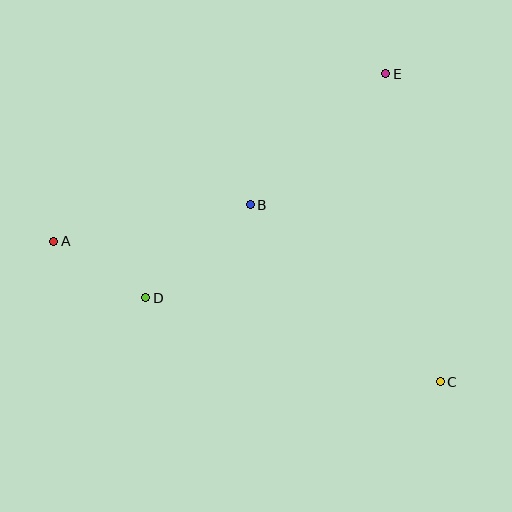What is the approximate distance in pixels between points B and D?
The distance between B and D is approximately 140 pixels.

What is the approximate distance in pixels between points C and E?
The distance between C and E is approximately 313 pixels.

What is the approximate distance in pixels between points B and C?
The distance between B and C is approximately 260 pixels.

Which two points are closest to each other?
Points A and D are closest to each other.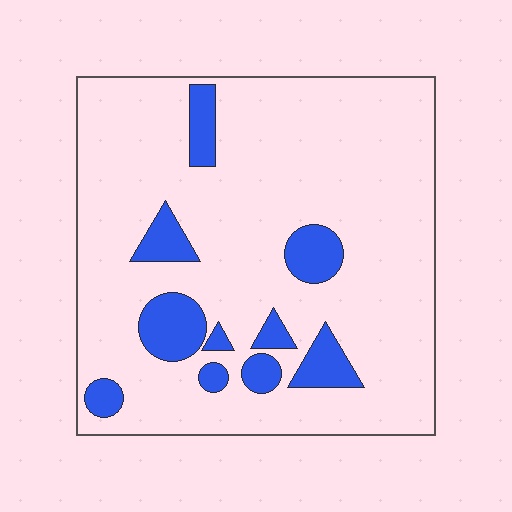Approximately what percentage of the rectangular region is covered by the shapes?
Approximately 15%.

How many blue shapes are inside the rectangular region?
10.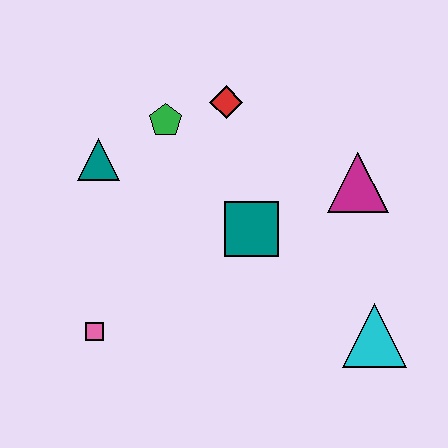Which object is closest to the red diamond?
The green pentagon is closest to the red diamond.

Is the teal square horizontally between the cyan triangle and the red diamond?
Yes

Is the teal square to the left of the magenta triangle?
Yes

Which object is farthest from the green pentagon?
The cyan triangle is farthest from the green pentagon.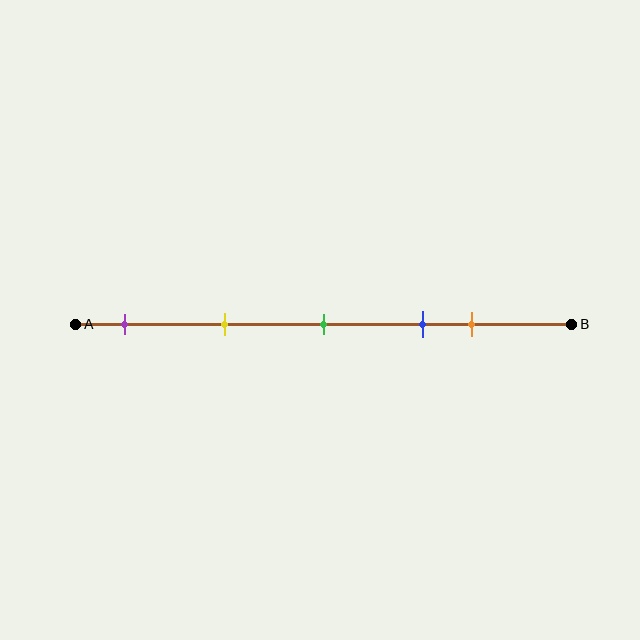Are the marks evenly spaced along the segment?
No, the marks are not evenly spaced.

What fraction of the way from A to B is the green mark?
The green mark is approximately 50% (0.5) of the way from A to B.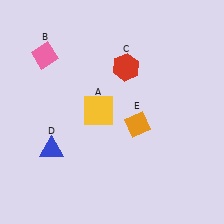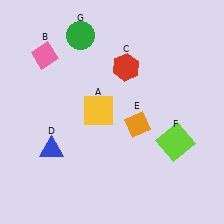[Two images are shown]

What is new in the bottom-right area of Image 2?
A lime square (F) was added in the bottom-right area of Image 2.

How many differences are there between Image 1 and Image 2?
There are 2 differences between the two images.